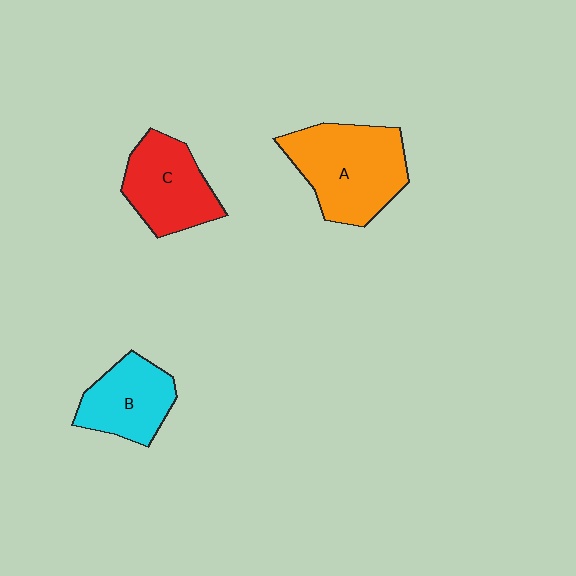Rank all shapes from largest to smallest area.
From largest to smallest: A (orange), C (red), B (cyan).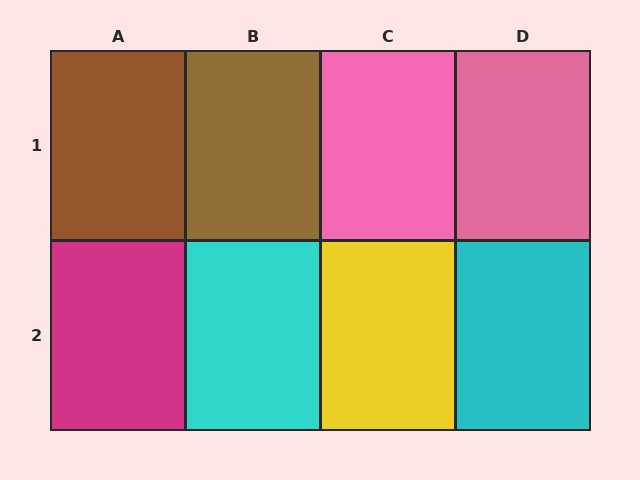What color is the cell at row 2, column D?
Cyan.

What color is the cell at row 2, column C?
Yellow.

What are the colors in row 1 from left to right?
Brown, brown, pink, pink.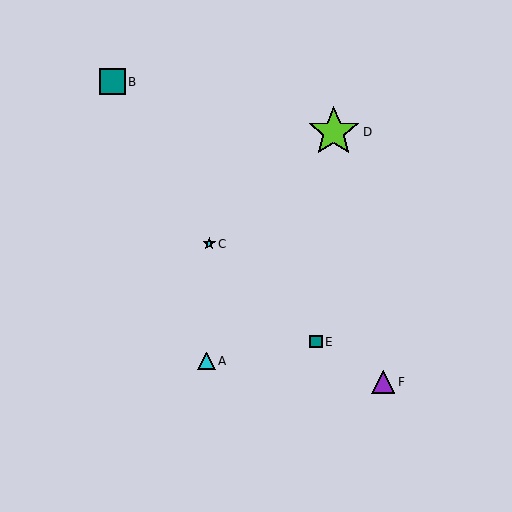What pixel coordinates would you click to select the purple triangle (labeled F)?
Click at (383, 382) to select the purple triangle F.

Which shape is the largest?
The lime star (labeled D) is the largest.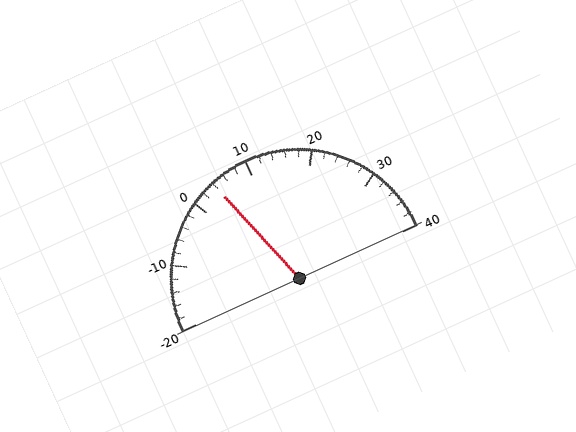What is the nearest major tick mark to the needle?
The nearest major tick mark is 0.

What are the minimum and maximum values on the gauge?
The gauge ranges from -20 to 40.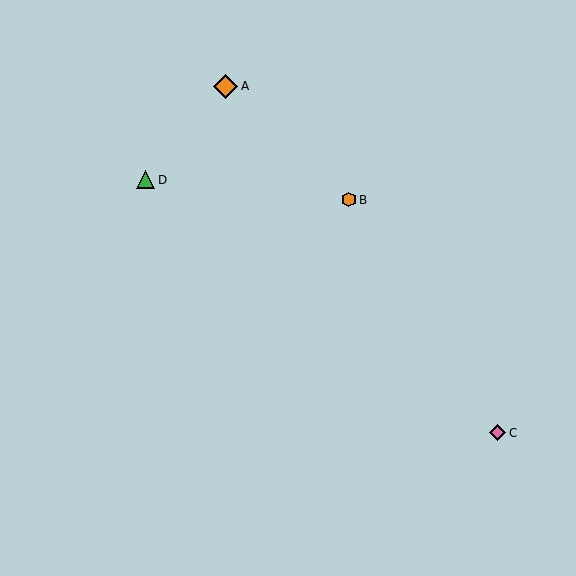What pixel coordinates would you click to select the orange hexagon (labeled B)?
Click at (349, 200) to select the orange hexagon B.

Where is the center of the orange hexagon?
The center of the orange hexagon is at (349, 200).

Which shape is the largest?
The orange diamond (labeled A) is the largest.